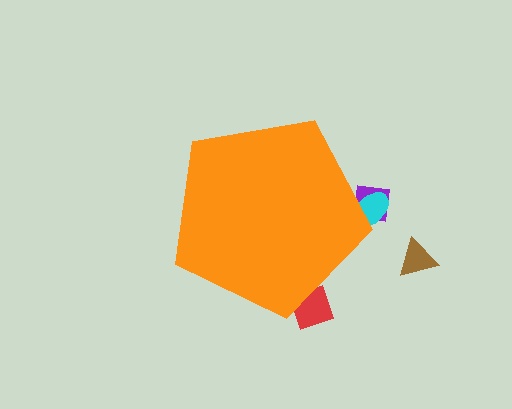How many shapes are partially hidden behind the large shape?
3 shapes are partially hidden.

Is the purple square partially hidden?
Yes, the purple square is partially hidden behind the orange pentagon.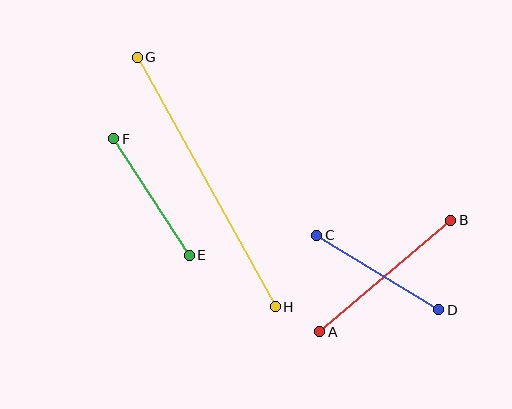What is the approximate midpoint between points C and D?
The midpoint is at approximately (378, 272) pixels.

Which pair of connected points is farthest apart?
Points G and H are farthest apart.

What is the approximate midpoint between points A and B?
The midpoint is at approximately (385, 276) pixels.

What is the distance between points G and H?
The distance is approximately 285 pixels.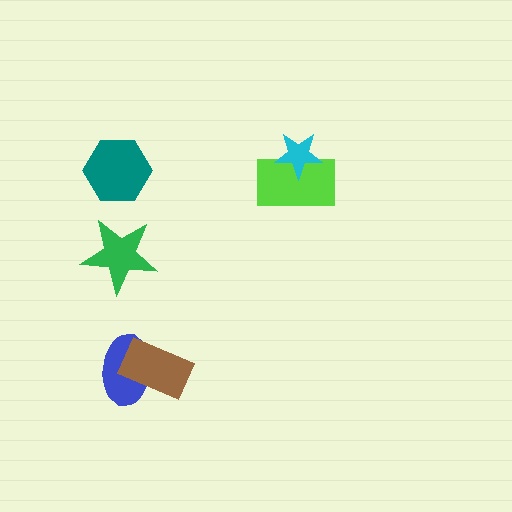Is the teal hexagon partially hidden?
No, no other shape covers it.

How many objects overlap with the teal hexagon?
0 objects overlap with the teal hexagon.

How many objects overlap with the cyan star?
1 object overlaps with the cyan star.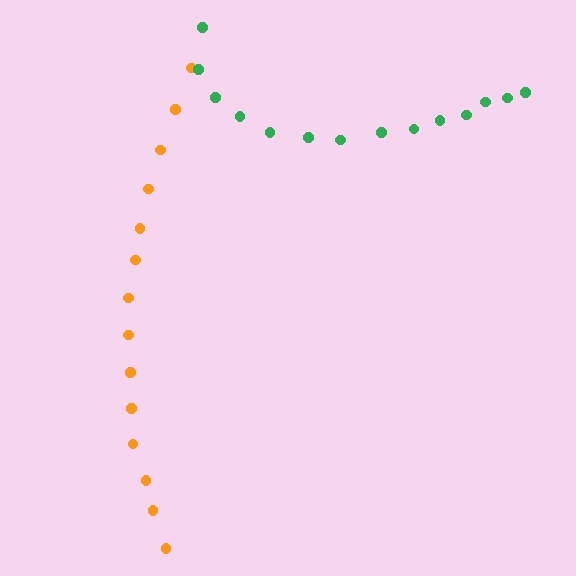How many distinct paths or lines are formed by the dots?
There are 2 distinct paths.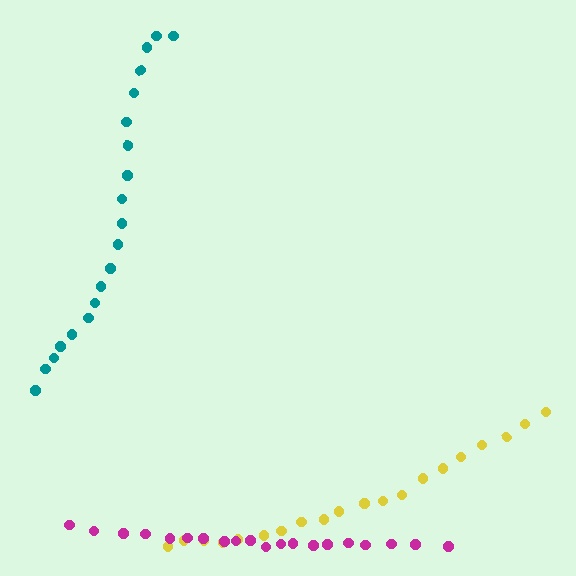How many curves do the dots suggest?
There are 3 distinct paths.